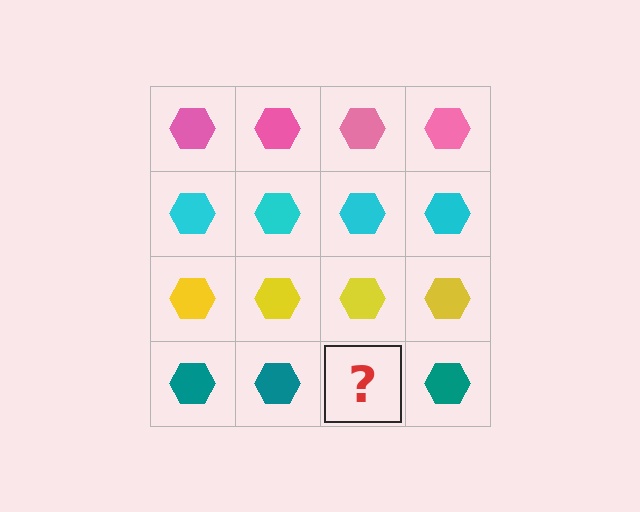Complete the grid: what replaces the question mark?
The question mark should be replaced with a teal hexagon.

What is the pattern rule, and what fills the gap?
The rule is that each row has a consistent color. The gap should be filled with a teal hexagon.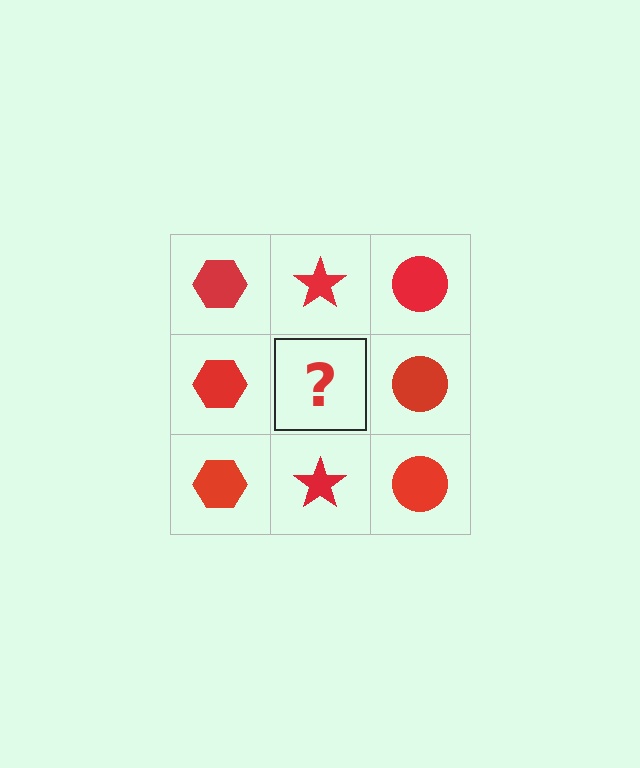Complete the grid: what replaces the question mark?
The question mark should be replaced with a red star.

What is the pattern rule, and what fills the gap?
The rule is that each column has a consistent shape. The gap should be filled with a red star.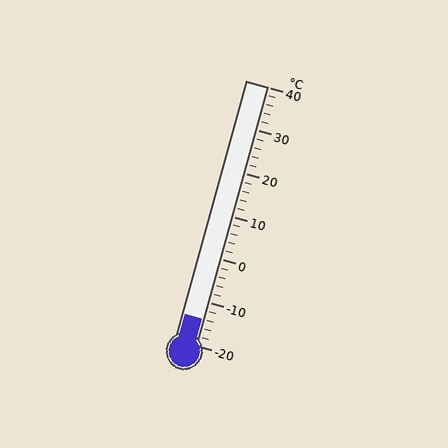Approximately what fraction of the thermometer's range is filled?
The thermometer is filled to approximately 10% of its range.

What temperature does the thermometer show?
The thermometer shows approximately -14°C.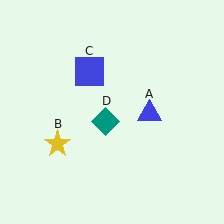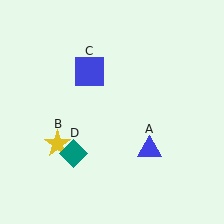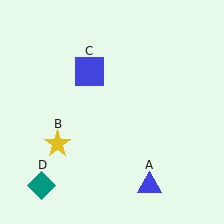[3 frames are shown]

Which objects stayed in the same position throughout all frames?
Yellow star (object B) and blue square (object C) remained stationary.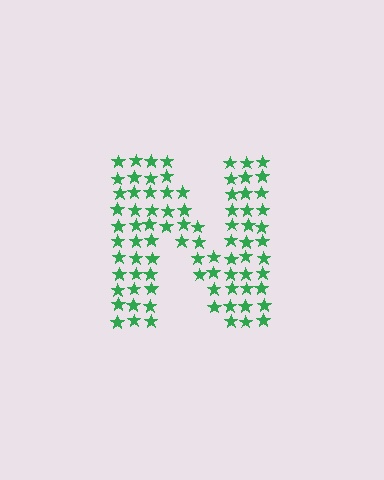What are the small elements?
The small elements are stars.